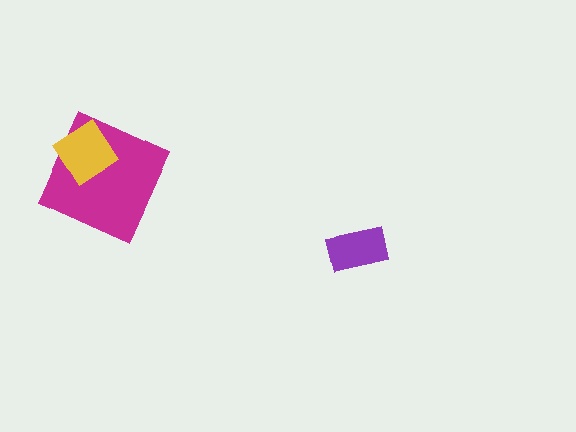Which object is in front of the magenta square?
The yellow diamond is in front of the magenta square.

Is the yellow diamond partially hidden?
No, no other shape covers it.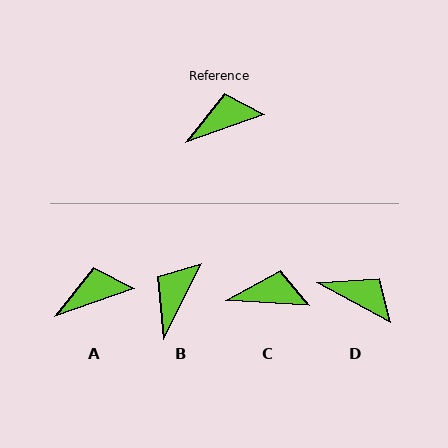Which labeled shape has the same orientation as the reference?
A.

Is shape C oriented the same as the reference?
No, it is off by about 23 degrees.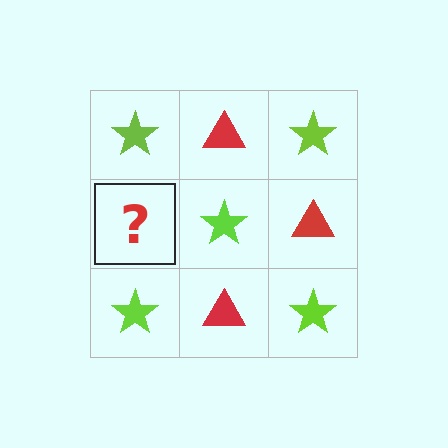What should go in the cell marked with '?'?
The missing cell should contain a red triangle.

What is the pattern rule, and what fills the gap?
The rule is that it alternates lime star and red triangle in a checkerboard pattern. The gap should be filled with a red triangle.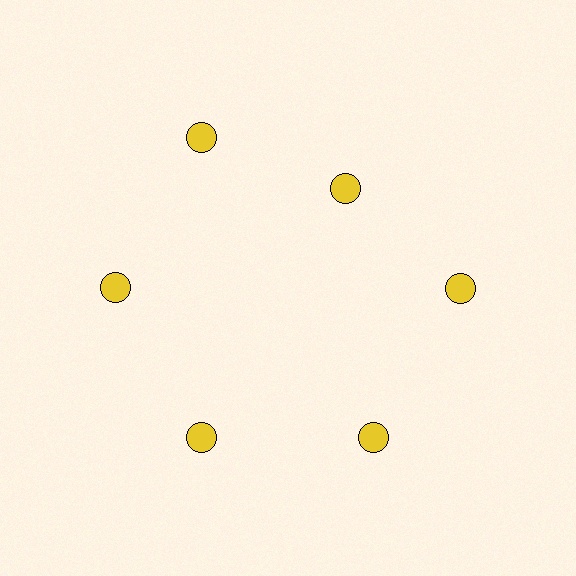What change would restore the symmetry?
The symmetry would be restored by moving it outward, back onto the ring so that all 6 circles sit at equal angles and equal distance from the center.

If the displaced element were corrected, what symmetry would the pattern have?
It would have 6-fold rotational symmetry — the pattern would map onto itself every 60 degrees.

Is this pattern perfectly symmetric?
No. The 6 yellow circles are arranged in a ring, but one element near the 1 o'clock position is pulled inward toward the center, breaking the 6-fold rotational symmetry.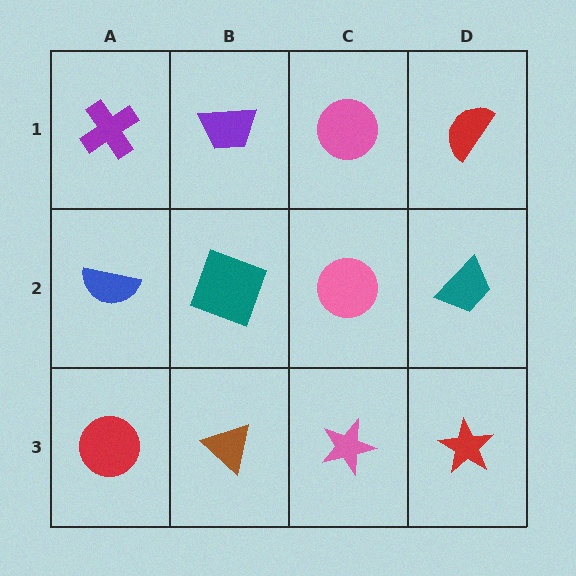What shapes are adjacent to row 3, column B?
A teal square (row 2, column B), a red circle (row 3, column A), a pink star (row 3, column C).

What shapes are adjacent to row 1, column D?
A teal trapezoid (row 2, column D), a pink circle (row 1, column C).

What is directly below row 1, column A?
A blue semicircle.